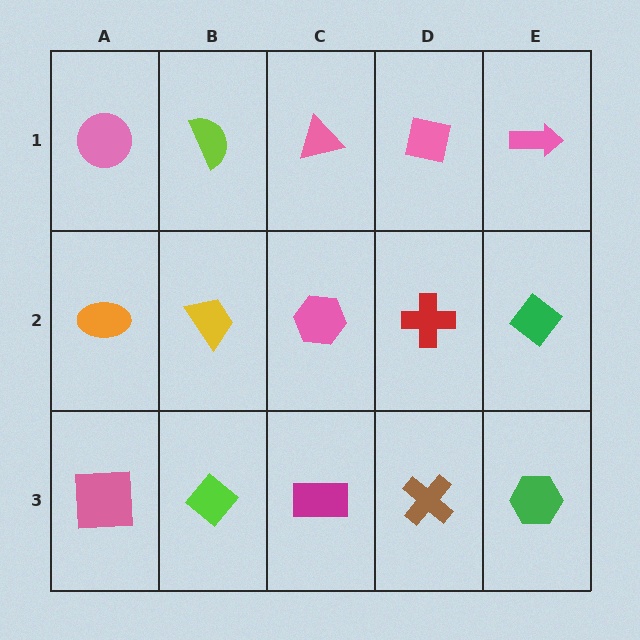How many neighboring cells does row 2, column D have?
4.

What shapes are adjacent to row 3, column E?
A green diamond (row 2, column E), a brown cross (row 3, column D).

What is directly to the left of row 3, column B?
A pink square.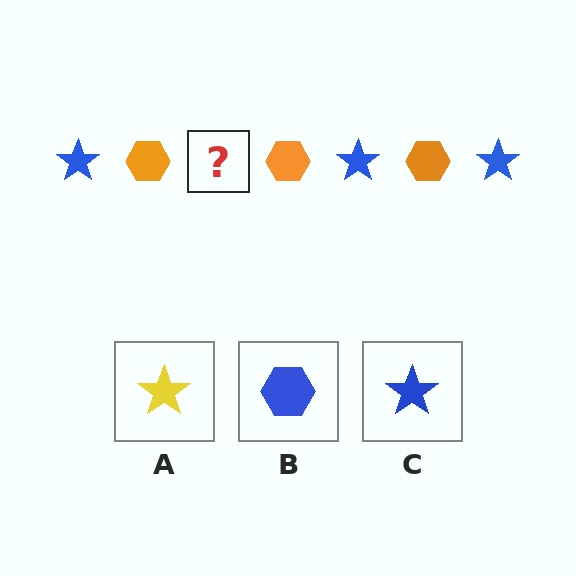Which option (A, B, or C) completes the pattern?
C.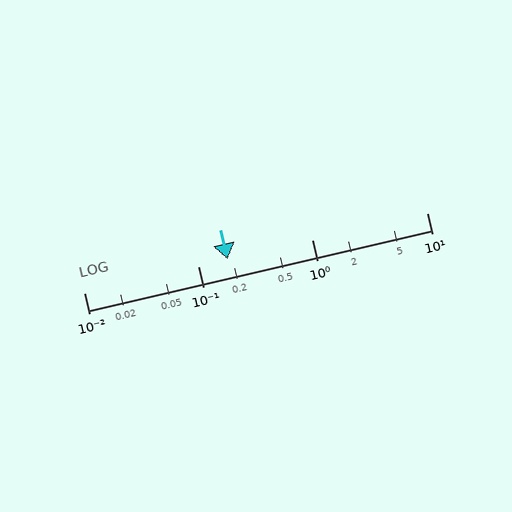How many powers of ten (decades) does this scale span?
The scale spans 3 decades, from 0.01 to 10.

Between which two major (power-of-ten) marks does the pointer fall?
The pointer is between 0.1 and 1.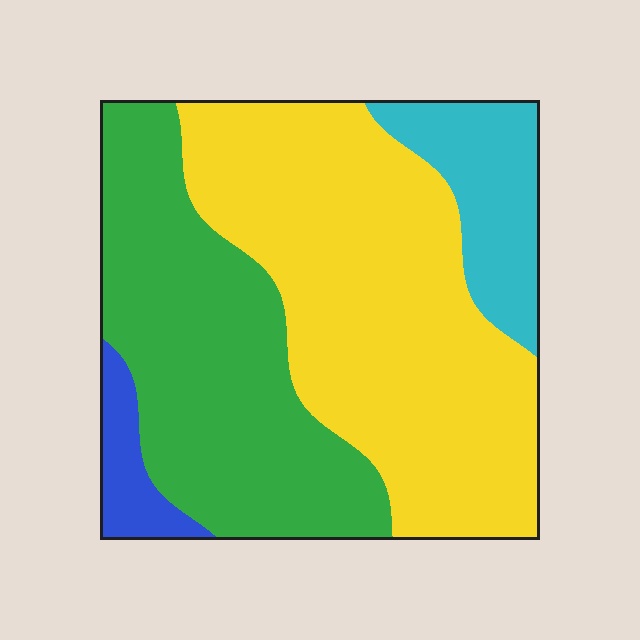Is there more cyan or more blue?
Cyan.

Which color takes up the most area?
Yellow, at roughly 50%.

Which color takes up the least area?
Blue, at roughly 5%.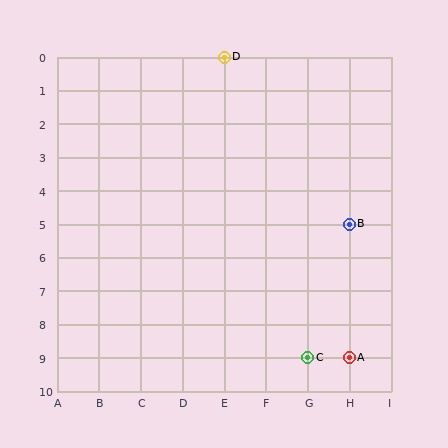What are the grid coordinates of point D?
Point D is at grid coordinates (E, 0).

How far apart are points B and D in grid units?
Points B and D are 3 columns and 5 rows apart (about 5.8 grid units diagonally).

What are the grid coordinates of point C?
Point C is at grid coordinates (G, 9).